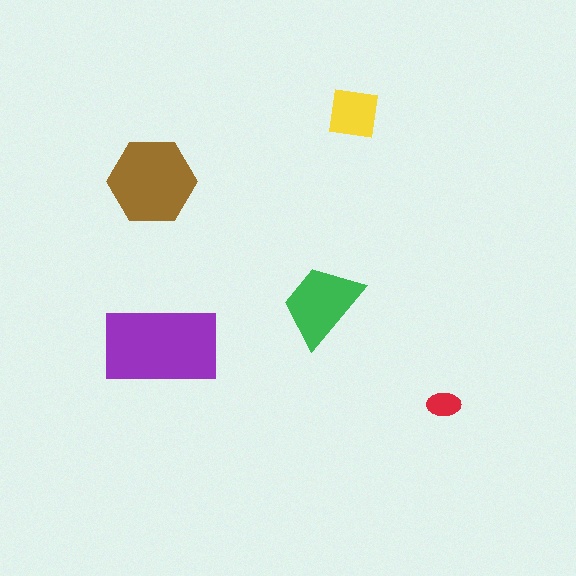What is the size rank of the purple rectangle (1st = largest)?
1st.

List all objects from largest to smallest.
The purple rectangle, the brown hexagon, the green trapezoid, the yellow square, the red ellipse.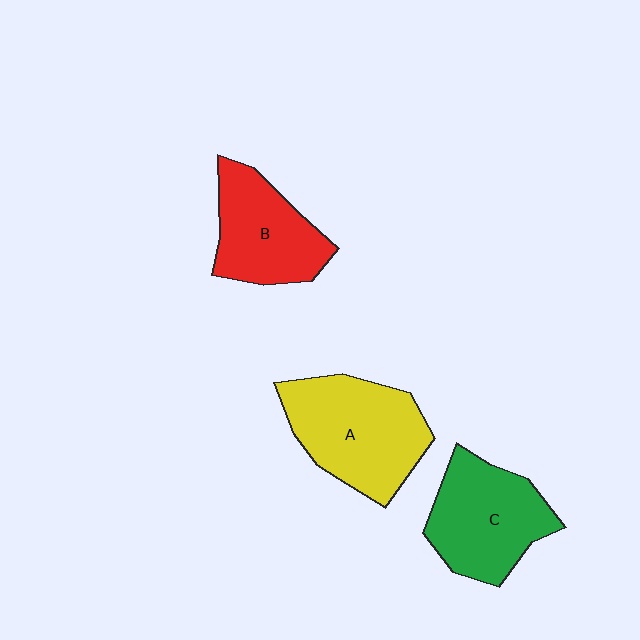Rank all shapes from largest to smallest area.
From largest to smallest: A (yellow), C (green), B (red).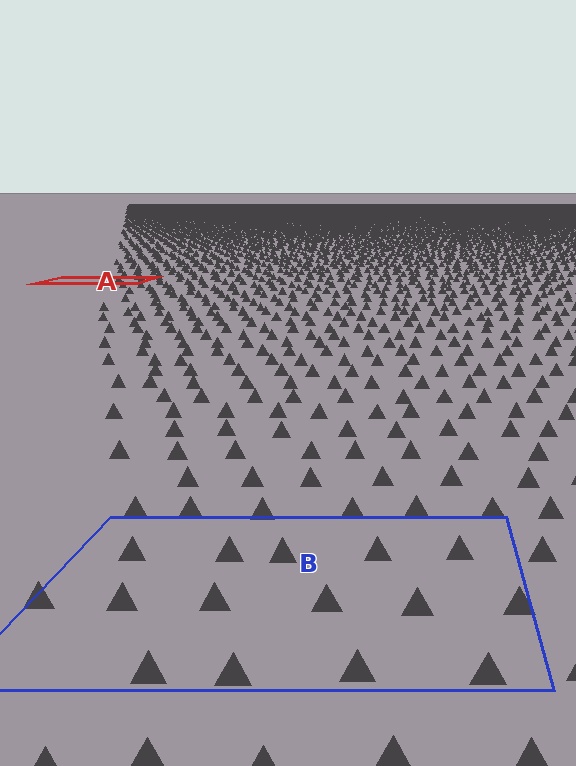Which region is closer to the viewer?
Region B is closer. The texture elements there are larger and more spread out.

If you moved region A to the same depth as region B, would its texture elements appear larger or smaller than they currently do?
They would appear larger. At a closer depth, the same texture elements are projected at a bigger on-screen size.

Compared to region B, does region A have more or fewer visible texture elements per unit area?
Region A has more texture elements per unit area — they are packed more densely because it is farther away.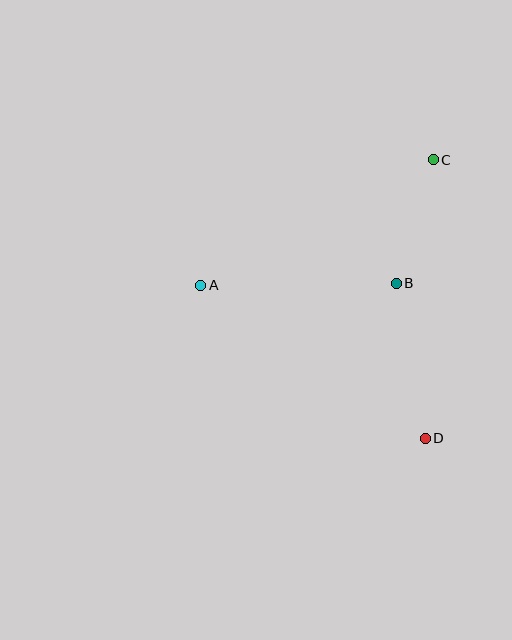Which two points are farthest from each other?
Points C and D are farthest from each other.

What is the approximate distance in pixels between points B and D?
The distance between B and D is approximately 158 pixels.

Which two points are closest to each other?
Points B and C are closest to each other.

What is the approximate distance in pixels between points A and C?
The distance between A and C is approximately 264 pixels.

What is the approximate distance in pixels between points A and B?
The distance between A and B is approximately 195 pixels.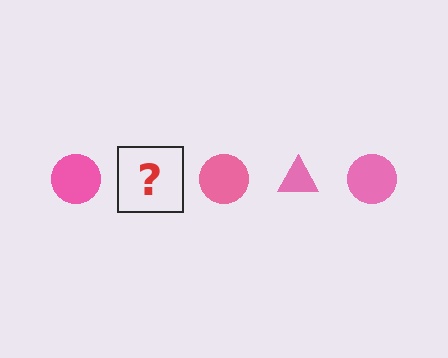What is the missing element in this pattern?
The missing element is a pink triangle.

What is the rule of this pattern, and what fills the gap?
The rule is that the pattern cycles through circle, triangle shapes in pink. The gap should be filled with a pink triangle.